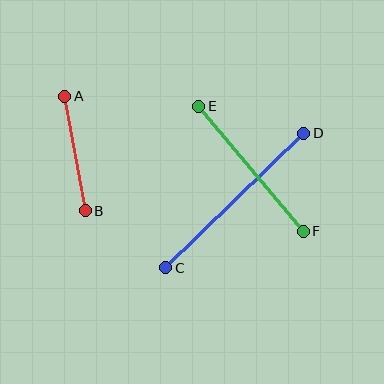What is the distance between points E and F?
The distance is approximately 163 pixels.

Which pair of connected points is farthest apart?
Points C and D are farthest apart.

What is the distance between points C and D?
The distance is approximately 193 pixels.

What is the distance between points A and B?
The distance is approximately 116 pixels.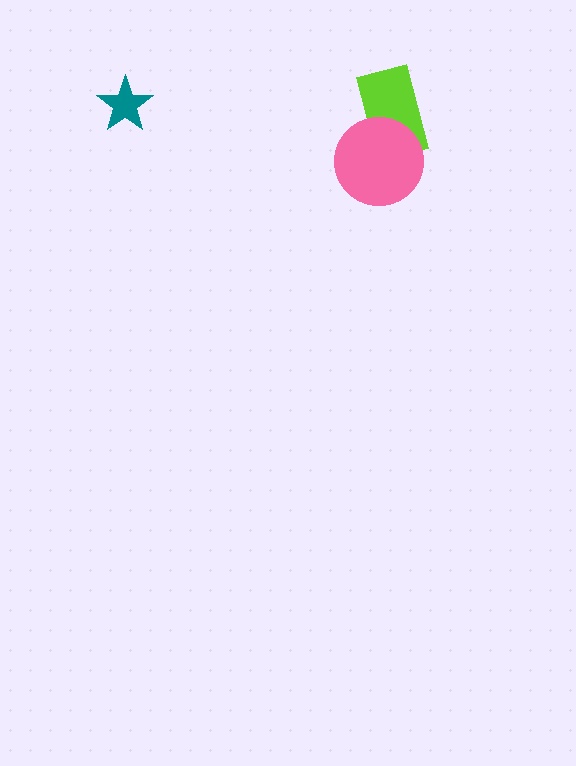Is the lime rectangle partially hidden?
Yes, it is partially covered by another shape.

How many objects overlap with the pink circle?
1 object overlaps with the pink circle.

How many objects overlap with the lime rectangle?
1 object overlaps with the lime rectangle.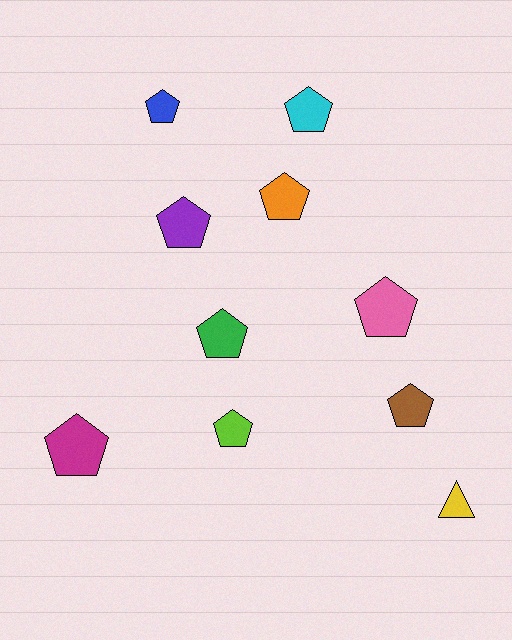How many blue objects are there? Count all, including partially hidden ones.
There is 1 blue object.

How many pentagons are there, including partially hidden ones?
There are 9 pentagons.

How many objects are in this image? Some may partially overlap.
There are 10 objects.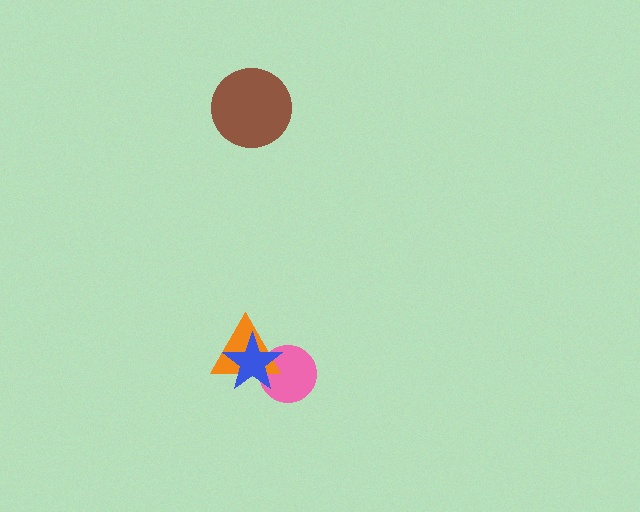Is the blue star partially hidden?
No, no other shape covers it.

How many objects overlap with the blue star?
2 objects overlap with the blue star.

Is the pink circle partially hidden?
Yes, it is partially covered by another shape.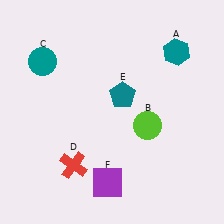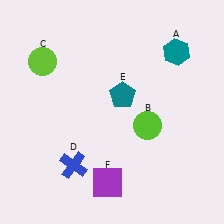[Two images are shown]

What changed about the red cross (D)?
In Image 1, D is red. In Image 2, it changed to blue.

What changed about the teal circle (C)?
In Image 1, C is teal. In Image 2, it changed to lime.